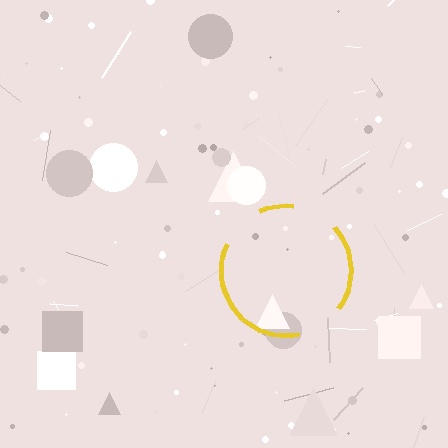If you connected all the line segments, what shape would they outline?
They would outline a circle.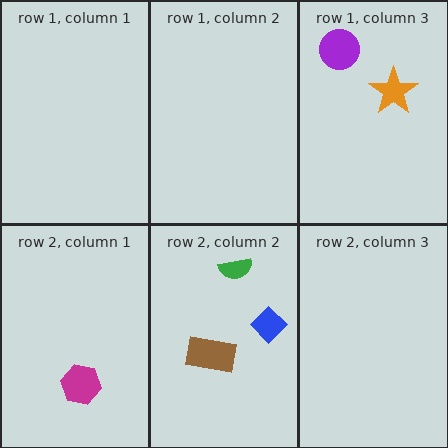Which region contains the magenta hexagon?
The row 2, column 1 region.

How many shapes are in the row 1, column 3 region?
2.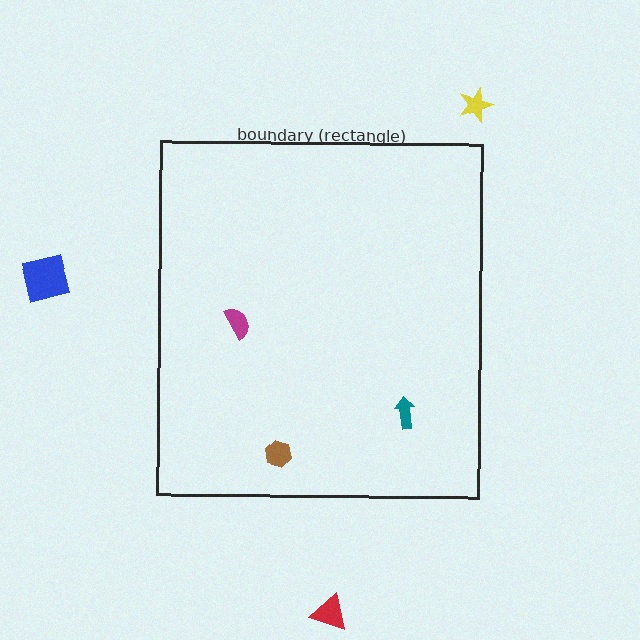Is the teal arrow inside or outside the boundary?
Inside.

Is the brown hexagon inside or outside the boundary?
Inside.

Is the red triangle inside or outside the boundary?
Outside.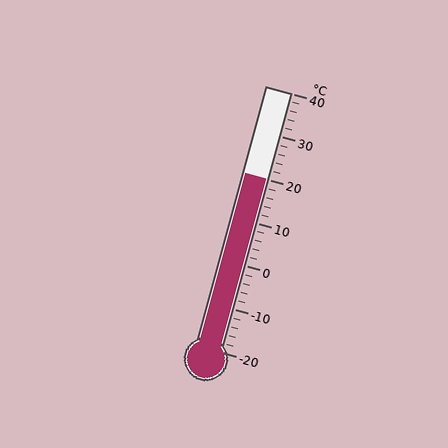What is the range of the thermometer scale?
The thermometer scale ranges from -20°C to 40°C.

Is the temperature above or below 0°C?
The temperature is above 0°C.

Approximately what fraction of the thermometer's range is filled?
The thermometer is filled to approximately 65% of its range.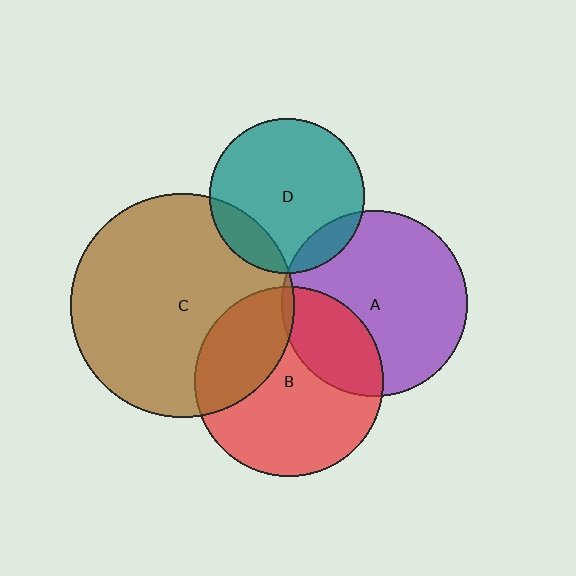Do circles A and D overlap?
Yes.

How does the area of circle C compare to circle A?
Approximately 1.5 times.